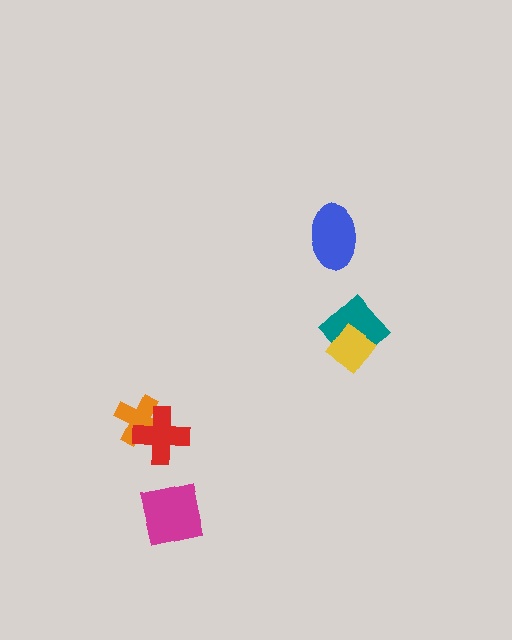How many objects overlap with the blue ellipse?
0 objects overlap with the blue ellipse.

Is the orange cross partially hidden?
Yes, it is partially covered by another shape.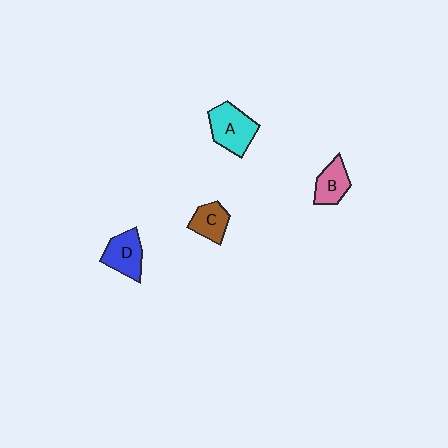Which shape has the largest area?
Shape A (cyan).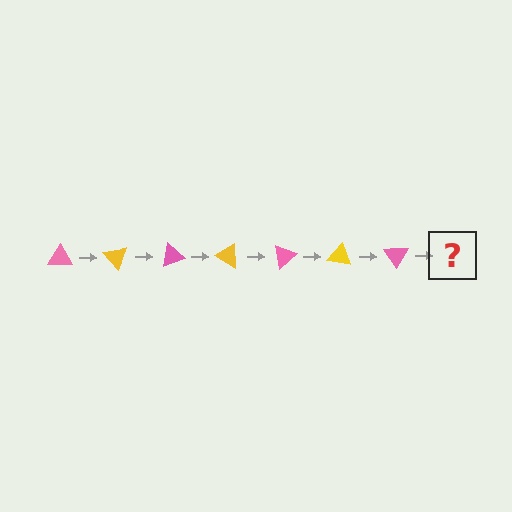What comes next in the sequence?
The next element should be a yellow triangle, rotated 350 degrees from the start.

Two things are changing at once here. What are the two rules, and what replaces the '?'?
The two rules are that it rotates 50 degrees each step and the color cycles through pink and yellow. The '?' should be a yellow triangle, rotated 350 degrees from the start.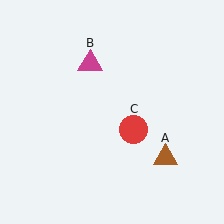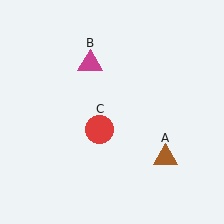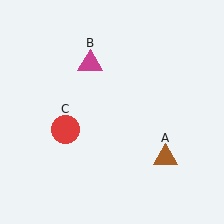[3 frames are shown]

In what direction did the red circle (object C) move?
The red circle (object C) moved left.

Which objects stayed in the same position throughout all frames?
Brown triangle (object A) and magenta triangle (object B) remained stationary.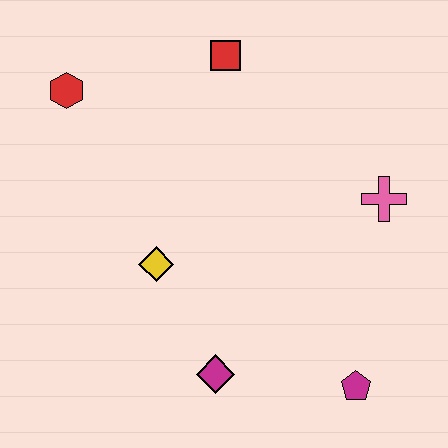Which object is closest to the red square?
The red hexagon is closest to the red square.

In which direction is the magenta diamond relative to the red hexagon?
The magenta diamond is below the red hexagon.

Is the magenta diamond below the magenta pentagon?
No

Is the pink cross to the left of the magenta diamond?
No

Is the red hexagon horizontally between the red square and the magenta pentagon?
No